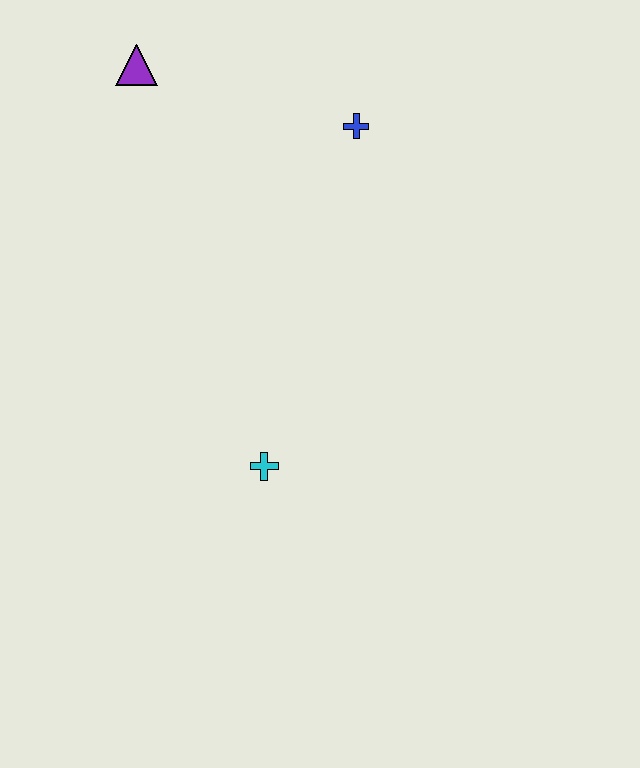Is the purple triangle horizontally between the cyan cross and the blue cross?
No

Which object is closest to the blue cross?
The purple triangle is closest to the blue cross.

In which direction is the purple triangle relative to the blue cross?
The purple triangle is to the left of the blue cross.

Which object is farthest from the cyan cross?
The purple triangle is farthest from the cyan cross.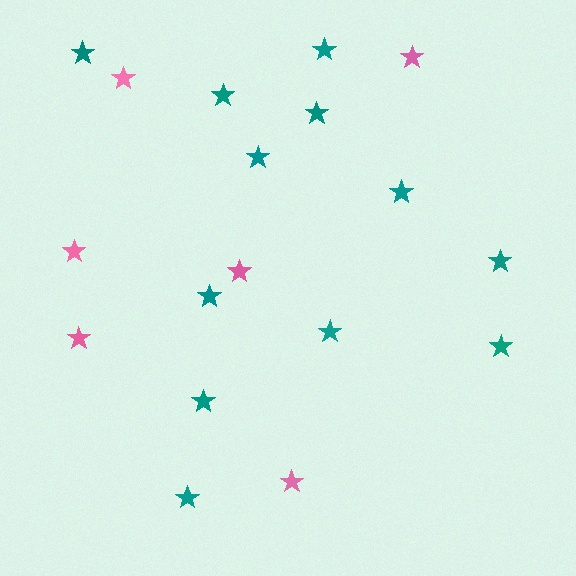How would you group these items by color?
There are 2 groups: one group of pink stars (6) and one group of teal stars (12).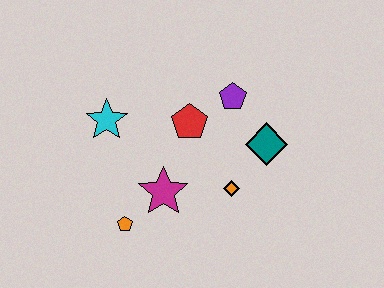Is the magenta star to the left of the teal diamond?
Yes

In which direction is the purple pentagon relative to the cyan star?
The purple pentagon is to the right of the cyan star.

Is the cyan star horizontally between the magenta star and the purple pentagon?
No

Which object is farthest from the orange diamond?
The cyan star is farthest from the orange diamond.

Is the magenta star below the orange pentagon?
No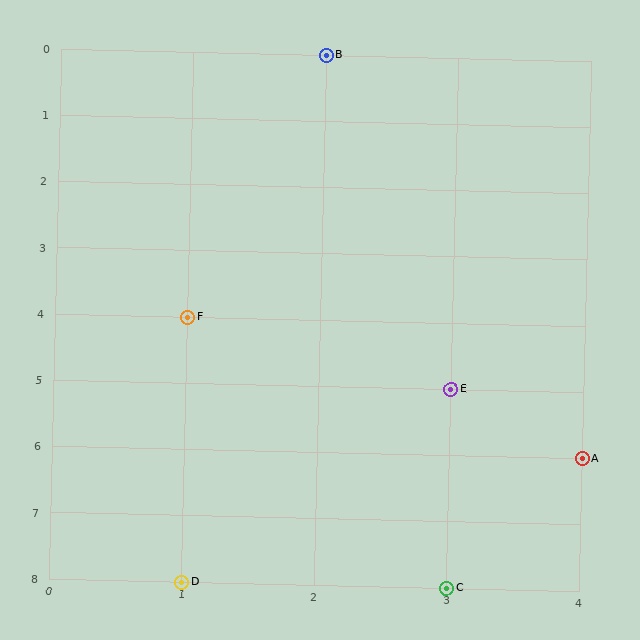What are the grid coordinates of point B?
Point B is at grid coordinates (2, 0).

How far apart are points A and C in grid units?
Points A and C are 1 column and 2 rows apart (about 2.2 grid units diagonally).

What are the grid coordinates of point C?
Point C is at grid coordinates (3, 8).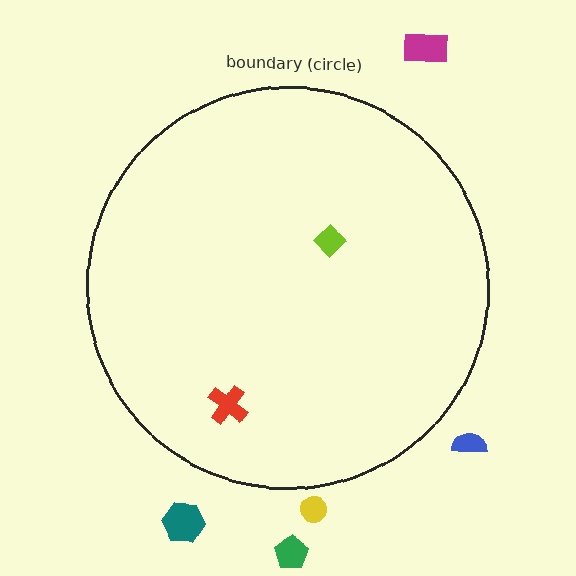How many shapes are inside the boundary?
2 inside, 5 outside.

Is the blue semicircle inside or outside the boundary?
Outside.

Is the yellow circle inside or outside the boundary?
Outside.